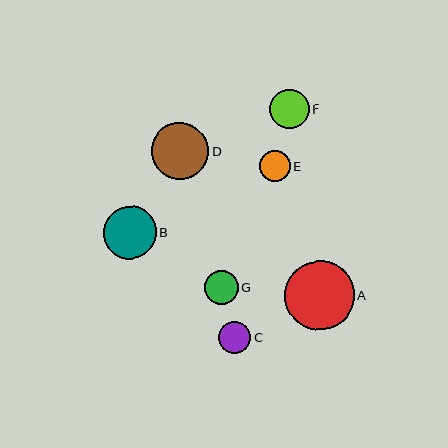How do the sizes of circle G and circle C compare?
Circle G and circle C are approximately the same size.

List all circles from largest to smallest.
From largest to smallest: A, D, B, F, G, C, E.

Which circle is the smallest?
Circle E is the smallest with a size of approximately 31 pixels.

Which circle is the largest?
Circle A is the largest with a size of approximately 69 pixels.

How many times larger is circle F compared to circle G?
Circle F is approximately 1.2 times the size of circle G.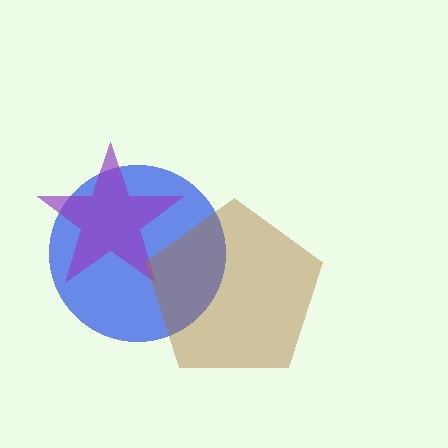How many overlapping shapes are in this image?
There are 3 overlapping shapes in the image.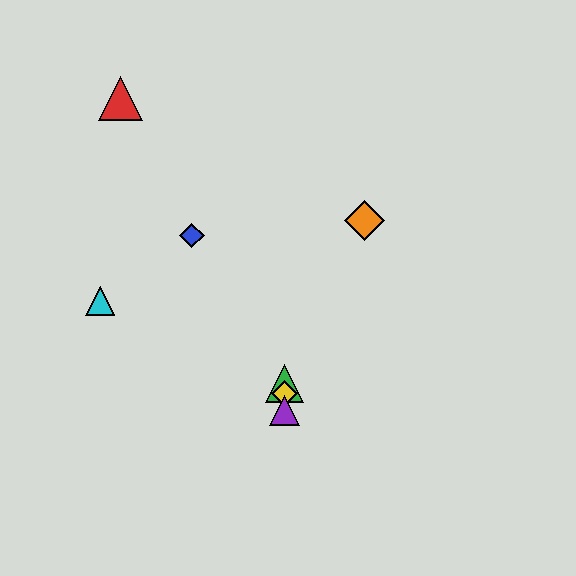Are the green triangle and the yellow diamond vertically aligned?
Yes, both are at x≈284.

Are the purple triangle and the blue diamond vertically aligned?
No, the purple triangle is at x≈284 and the blue diamond is at x≈192.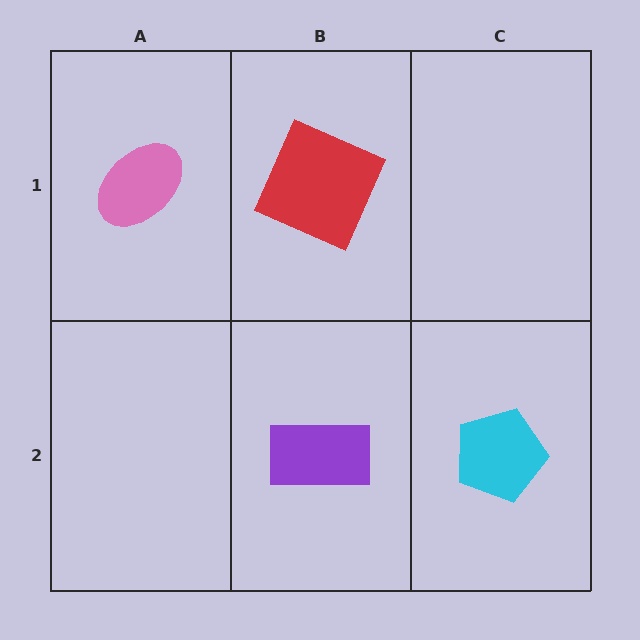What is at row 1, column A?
A pink ellipse.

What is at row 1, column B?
A red square.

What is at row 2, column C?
A cyan pentagon.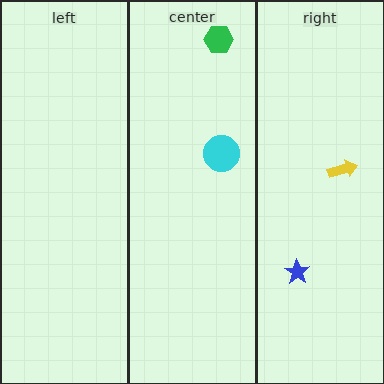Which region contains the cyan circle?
The center region.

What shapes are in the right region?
The yellow arrow, the blue star.